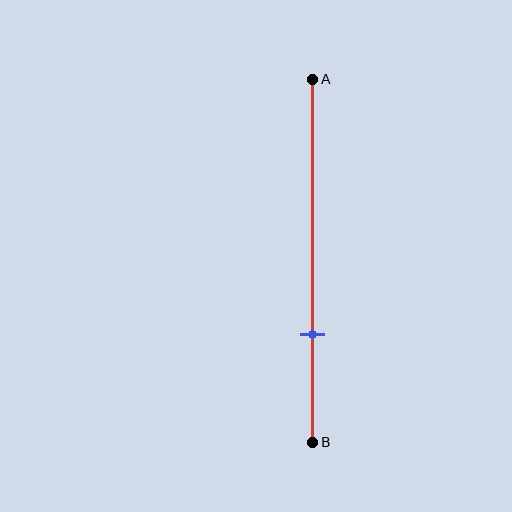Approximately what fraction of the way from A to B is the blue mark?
The blue mark is approximately 70% of the way from A to B.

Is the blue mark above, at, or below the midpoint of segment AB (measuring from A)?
The blue mark is below the midpoint of segment AB.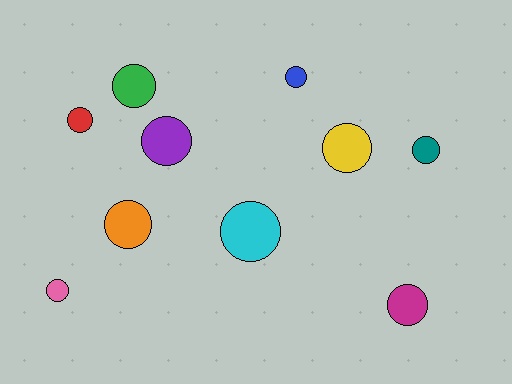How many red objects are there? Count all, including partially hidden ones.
There is 1 red object.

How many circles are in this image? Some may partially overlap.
There are 10 circles.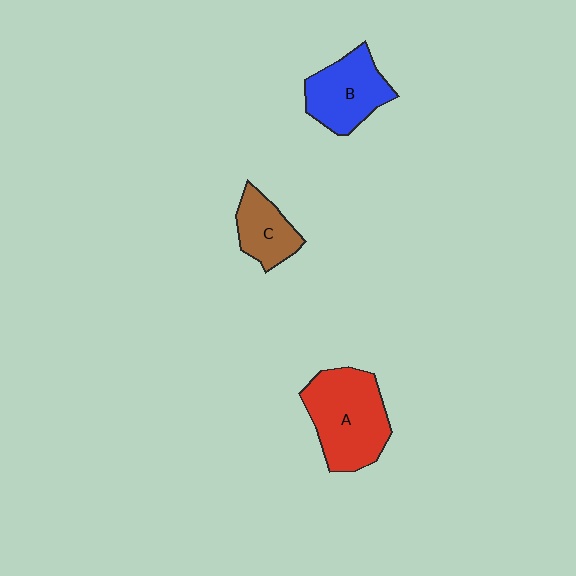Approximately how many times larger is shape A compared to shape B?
Approximately 1.4 times.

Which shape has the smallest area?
Shape C (brown).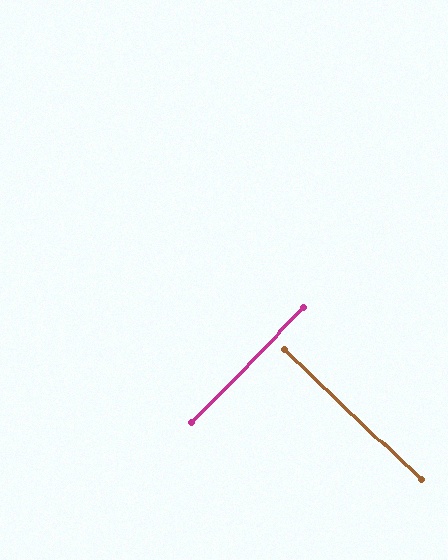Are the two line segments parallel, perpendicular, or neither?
Perpendicular — they meet at approximately 89°.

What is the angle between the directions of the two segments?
Approximately 89 degrees.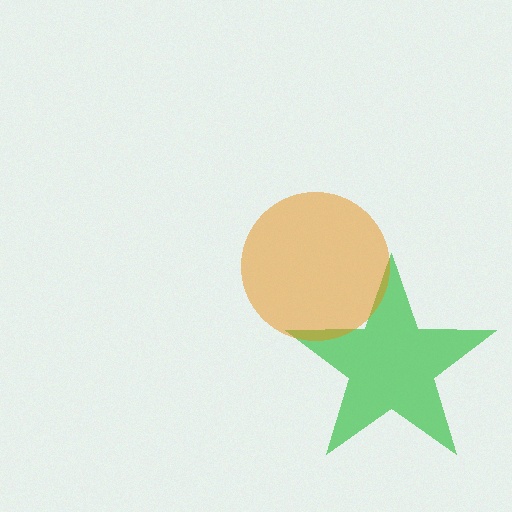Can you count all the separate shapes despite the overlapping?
Yes, there are 2 separate shapes.